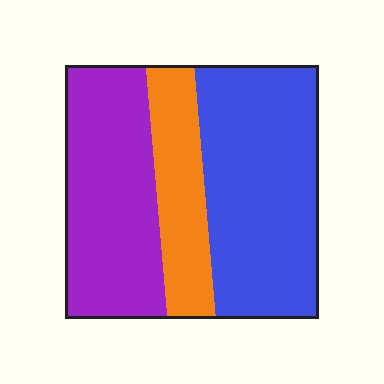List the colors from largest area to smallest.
From largest to smallest: blue, purple, orange.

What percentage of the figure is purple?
Purple takes up about three eighths (3/8) of the figure.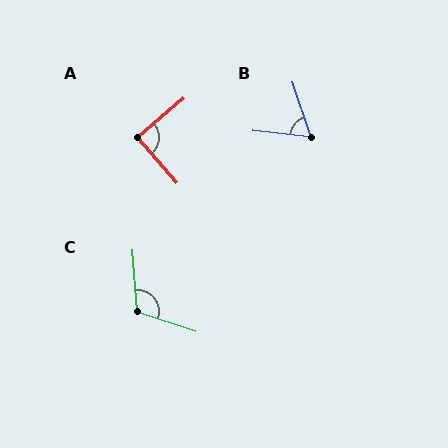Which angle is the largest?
C, at approximately 113 degrees.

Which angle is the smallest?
B, at approximately 65 degrees.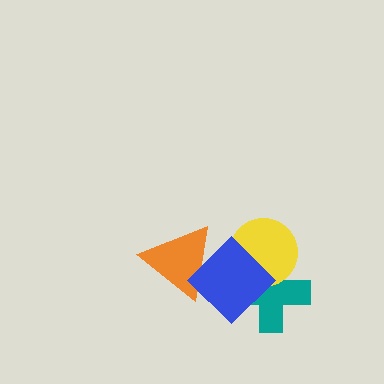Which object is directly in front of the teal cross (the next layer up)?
The yellow circle is directly in front of the teal cross.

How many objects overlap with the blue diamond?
3 objects overlap with the blue diamond.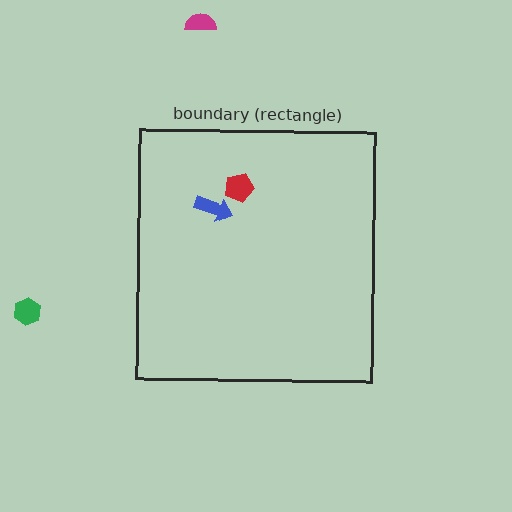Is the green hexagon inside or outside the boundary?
Outside.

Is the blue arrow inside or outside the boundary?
Inside.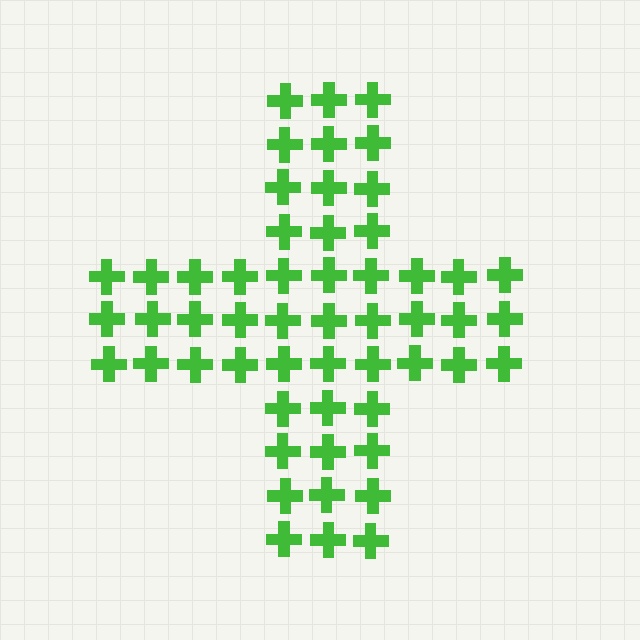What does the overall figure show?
The overall figure shows a cross.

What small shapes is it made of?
It is made of small crosses.